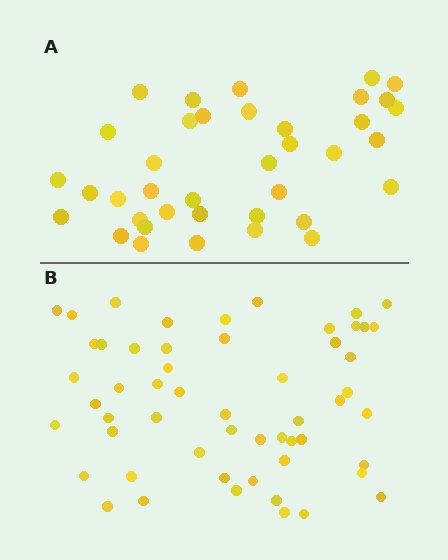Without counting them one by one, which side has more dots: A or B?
Region B (the bottom region) has more dots.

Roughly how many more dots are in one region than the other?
Region B has approximately 15 more dots than region A.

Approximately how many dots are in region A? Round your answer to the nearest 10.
About 40 dots. (The exact count is 38, which rounds to 40.)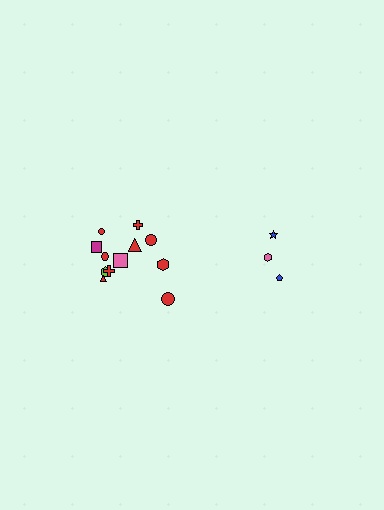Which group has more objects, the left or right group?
The left group.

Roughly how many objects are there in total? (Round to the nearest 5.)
Roughly 15 objects in total.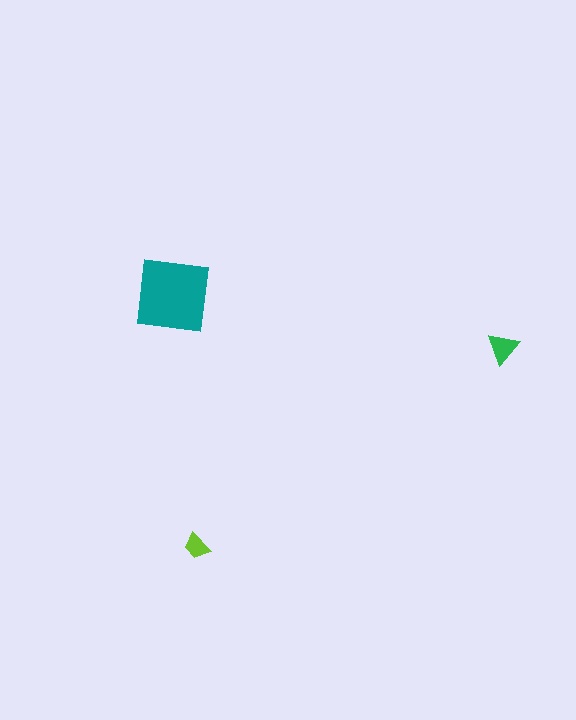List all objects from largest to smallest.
The teal square, the green triangle, the lime trapezoid.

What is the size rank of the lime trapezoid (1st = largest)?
3rd.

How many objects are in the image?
There are 3 objects in the image.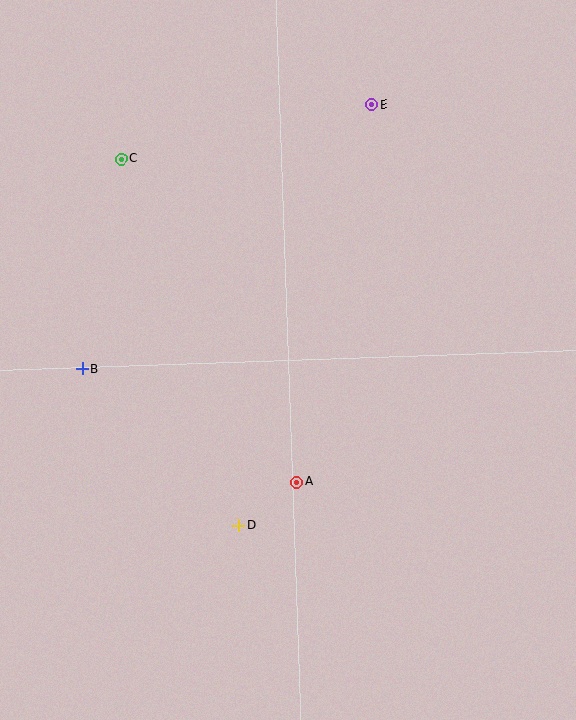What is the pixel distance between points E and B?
The distance between E and B is 392 pixels.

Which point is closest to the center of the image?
Point A at (297, 482) is closest to the center.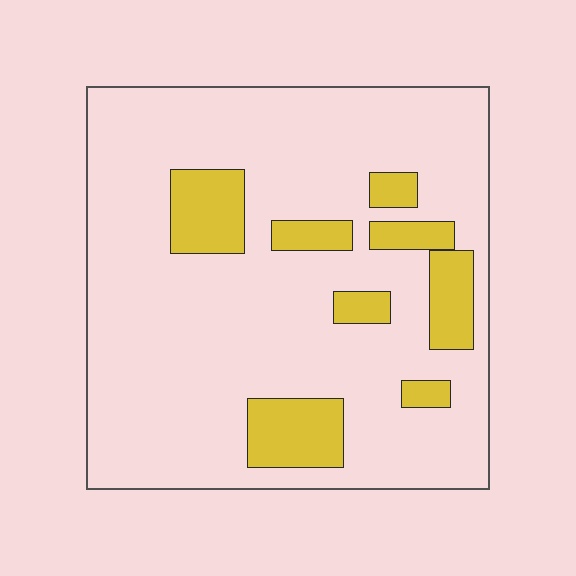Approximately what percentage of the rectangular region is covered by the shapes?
Approximately 15%.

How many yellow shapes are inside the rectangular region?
8.